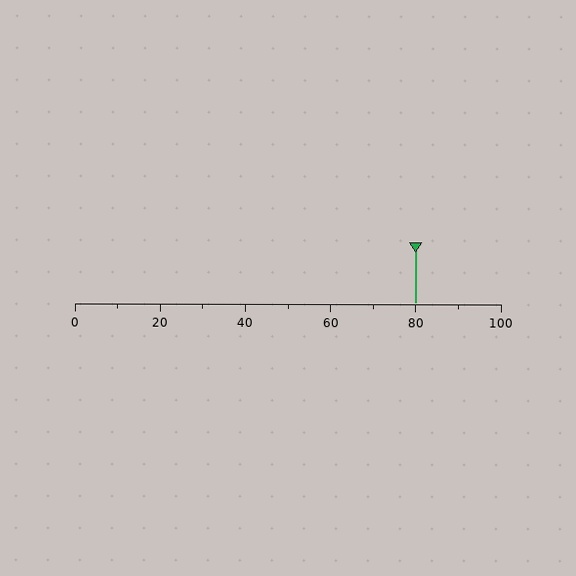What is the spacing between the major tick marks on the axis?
The major ticks are spaced 20 apart.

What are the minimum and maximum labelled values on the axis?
The axis runs from 0 to 100.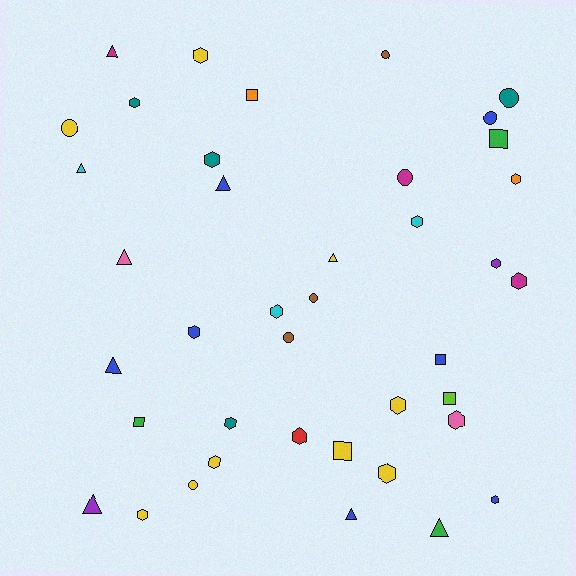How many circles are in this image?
There are 8 circles.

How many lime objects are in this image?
There is 1 lime object.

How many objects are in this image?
There are 40 objects.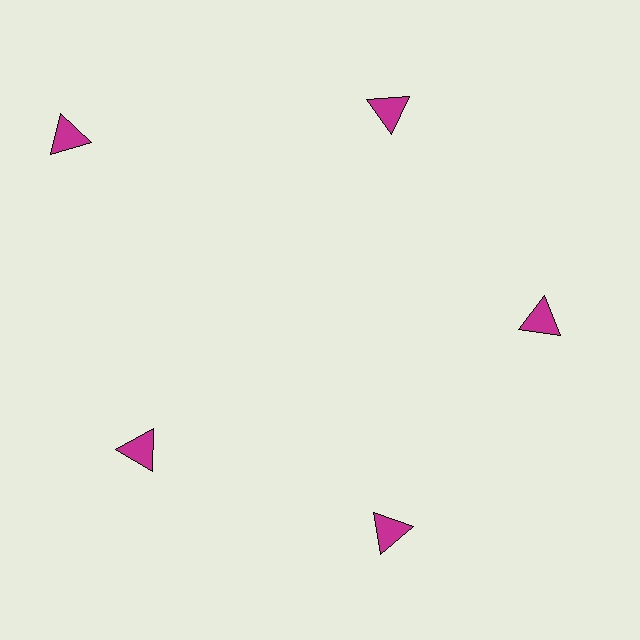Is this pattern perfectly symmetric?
No. The 5 magenta triangles are arranged in a ring, but one element near the 10 o'clock position is pushed outward from the center, breaking the 5-fold rotational symmetry.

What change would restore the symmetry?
The symmetry would be restored by moving it inward, back onto the ring so that all 5 triangles sit at equal angles and equal distance from the center.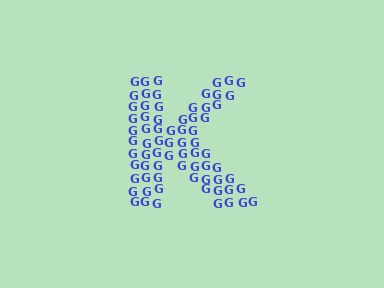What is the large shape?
The large shape is the letter K.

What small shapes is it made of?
It is made of small letter G's.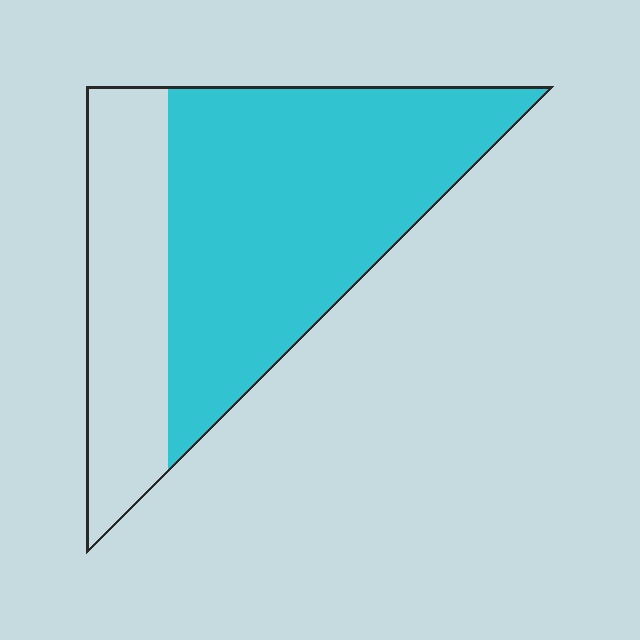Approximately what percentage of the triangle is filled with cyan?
Approximately 70%.